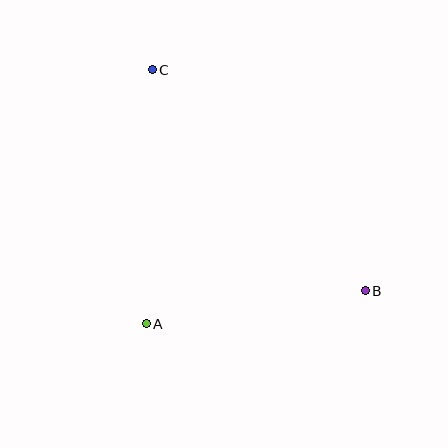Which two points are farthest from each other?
Points B and C are farthest from each other.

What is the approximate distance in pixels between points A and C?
The distance between A and C is approximately 254 pixels.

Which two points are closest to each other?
Points A and B are closest to each other.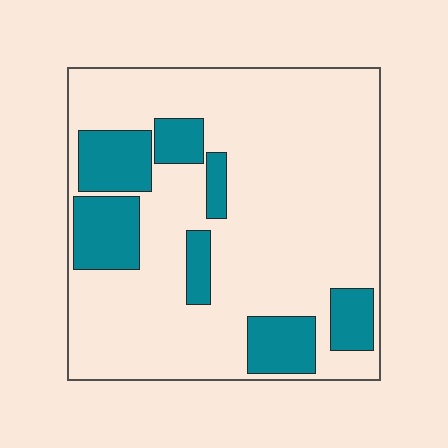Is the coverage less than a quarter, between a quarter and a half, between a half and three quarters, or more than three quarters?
Less than a quarter.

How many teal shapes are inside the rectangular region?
7.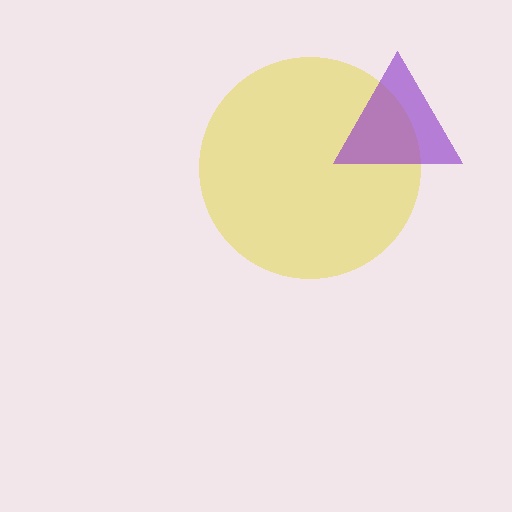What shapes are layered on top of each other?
The layered shapes are: a yellow circle, a purple triangle.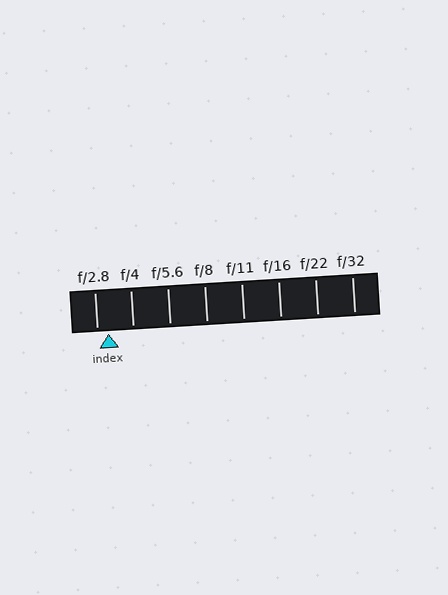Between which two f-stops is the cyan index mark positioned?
The index mark is between f/2.8 and f/4.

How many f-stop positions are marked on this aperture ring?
There are 8 f-stop positions marked.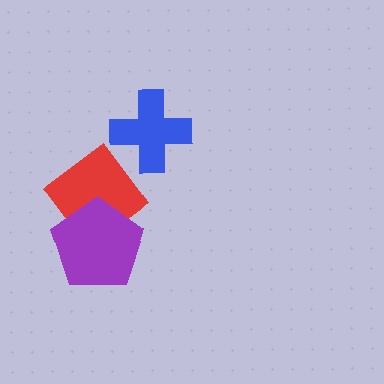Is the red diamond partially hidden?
Yes, it is partially covered by another shape.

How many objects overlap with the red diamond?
1 object overlaps with the red diamond.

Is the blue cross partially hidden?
No, no other shape covers it.